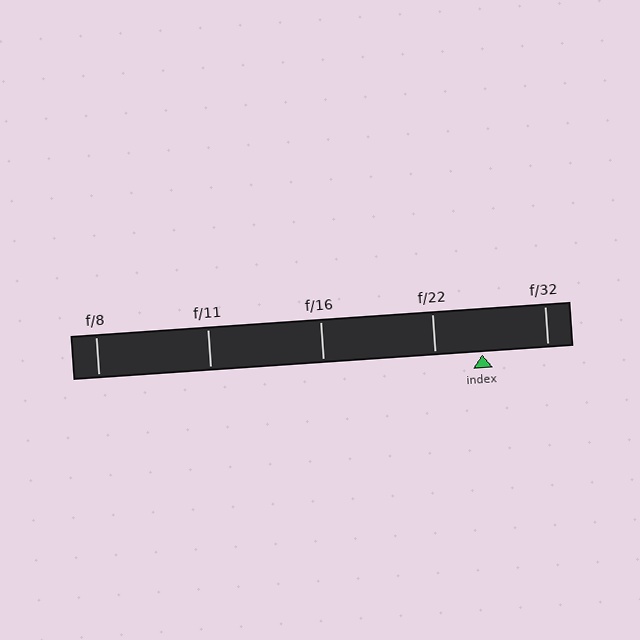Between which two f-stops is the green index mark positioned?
The index mark is between f/22 and f/32.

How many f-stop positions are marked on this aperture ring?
There are 5 f-stop positions marked.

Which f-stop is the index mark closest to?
The index mark is closest to f/22.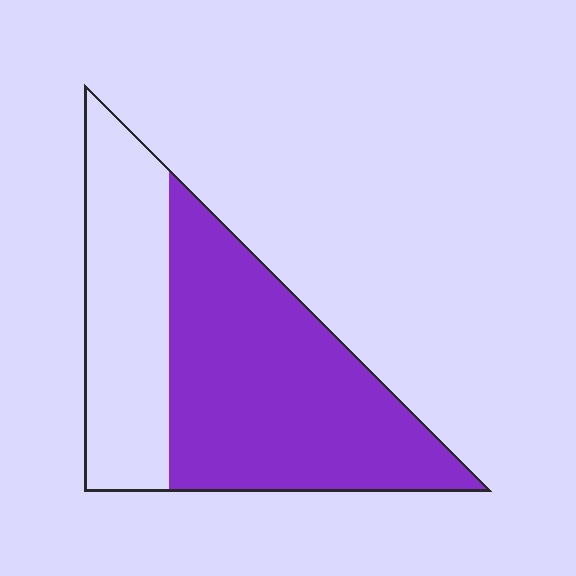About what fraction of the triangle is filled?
About five eighths (5/8).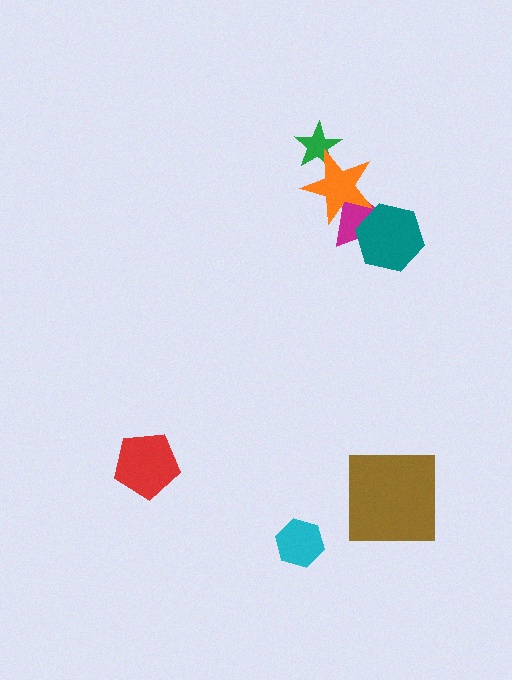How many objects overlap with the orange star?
2 objects overlap with the orange star.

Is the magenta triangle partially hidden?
Yes, it is partially covered by another shape.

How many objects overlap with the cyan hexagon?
0 objects overlap with the cyan hexagon.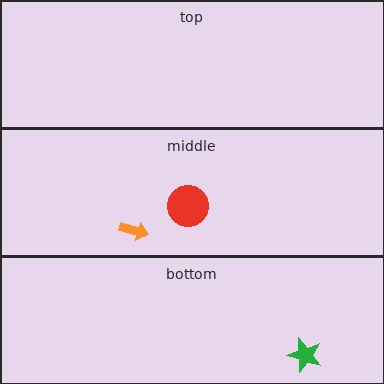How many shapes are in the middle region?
2.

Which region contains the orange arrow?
The middle region.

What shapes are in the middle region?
The orange arrow, the red circle.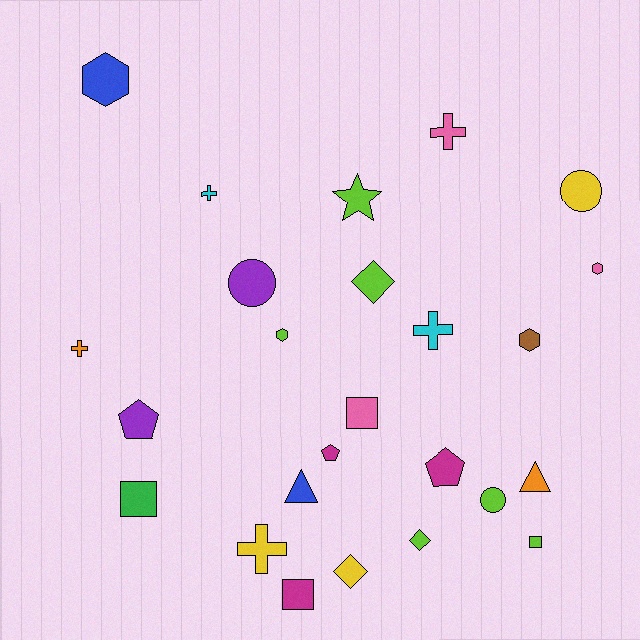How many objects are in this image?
There are 25 objects.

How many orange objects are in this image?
There are 2 orange objects.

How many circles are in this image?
There are 3 circles.